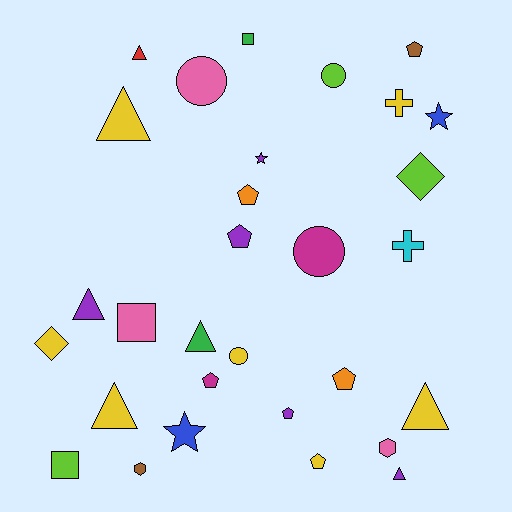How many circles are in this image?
There are 4 circles.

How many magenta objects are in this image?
There are 2 magenta objects.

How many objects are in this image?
There are 30 objects.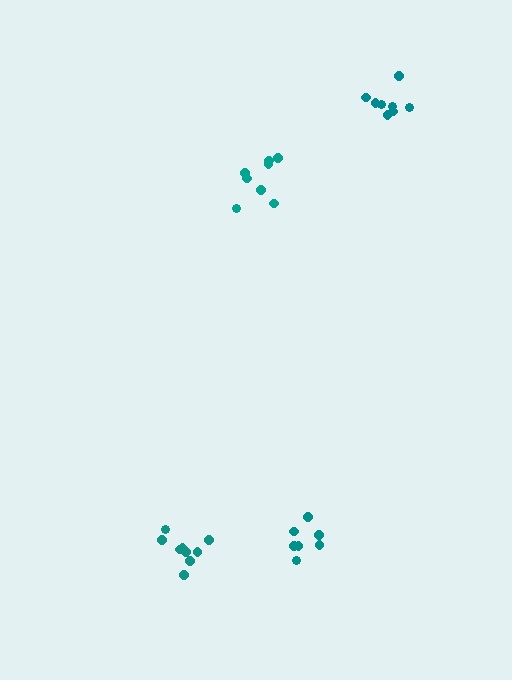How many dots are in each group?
Group 1: 8 dots, Group 2: 9 dots, Group 3: 8 dots, Group 4: 7 dots (32 total).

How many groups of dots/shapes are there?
There are 4 groups.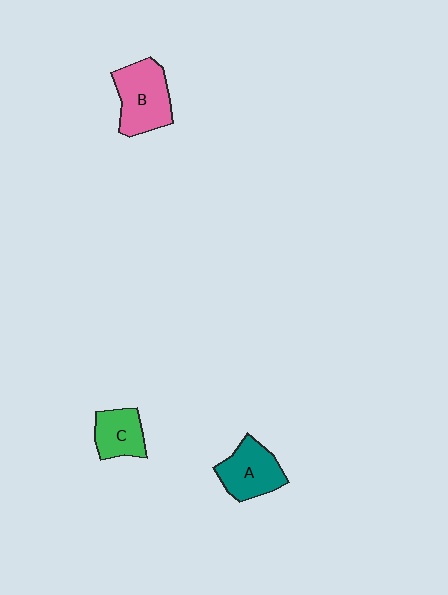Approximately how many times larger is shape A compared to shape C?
Approximately 1.3 times.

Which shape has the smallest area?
Shape C (green).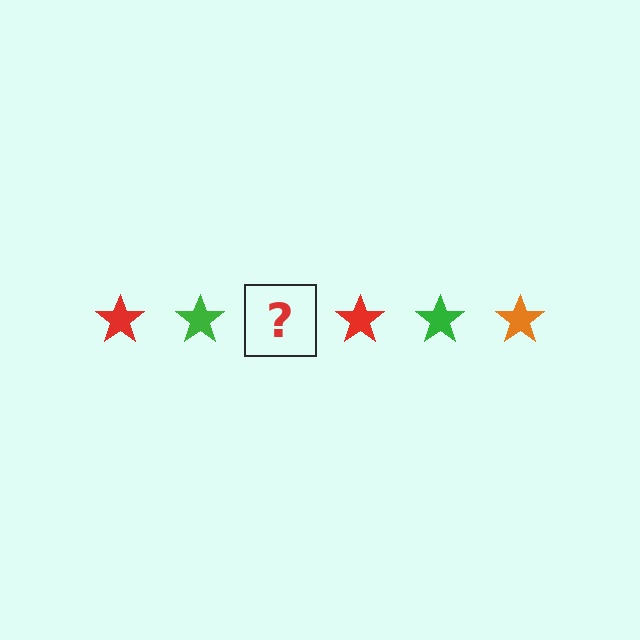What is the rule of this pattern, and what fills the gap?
The rule is that the pattern cycles through red, green, orange stars. The gap should be filled with an orange star.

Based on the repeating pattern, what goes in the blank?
The blank should be an orange star.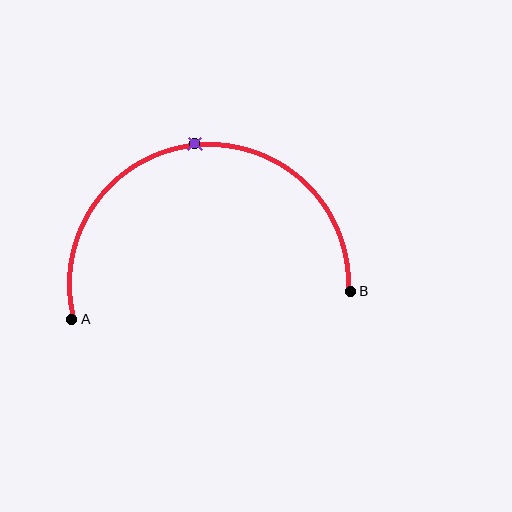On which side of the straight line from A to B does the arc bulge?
The arc bulges above the straight line connecting A and B.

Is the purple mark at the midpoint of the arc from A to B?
Yes. The purple mark lies on the arc at equal arc-length from both A and B — it is the arc midpoint.